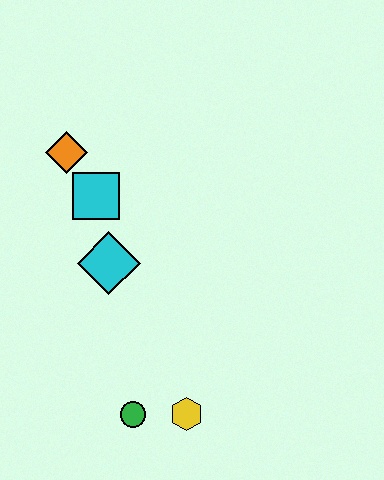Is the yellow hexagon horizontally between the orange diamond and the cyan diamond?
No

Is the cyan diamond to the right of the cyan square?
Yes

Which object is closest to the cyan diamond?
The cyan square is closest to the cyan diamond.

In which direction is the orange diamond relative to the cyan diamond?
The orange diamond is above the cyan diamond.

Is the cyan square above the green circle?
Yes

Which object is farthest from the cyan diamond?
The yellow hexagon is farthest from the cyan diamond.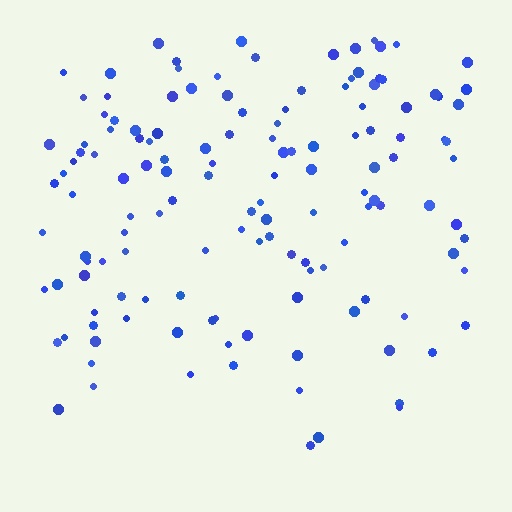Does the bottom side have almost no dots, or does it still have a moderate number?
Still a moderate number, just noticeably fewer than the top.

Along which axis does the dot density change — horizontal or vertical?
Vertical.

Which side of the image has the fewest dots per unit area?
The bottom.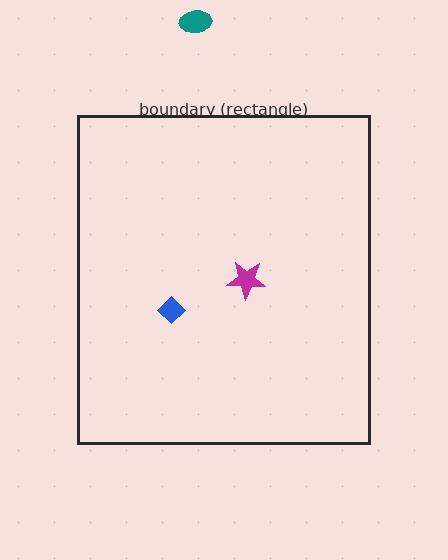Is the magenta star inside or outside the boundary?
Inside.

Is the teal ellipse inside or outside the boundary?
Outside.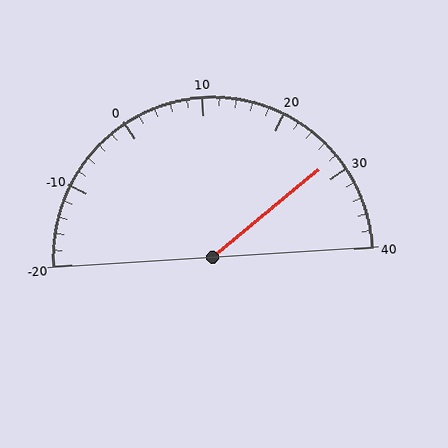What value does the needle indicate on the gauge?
The needle indicates approximately 28.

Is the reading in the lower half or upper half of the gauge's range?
The reading is in the upper half of the range (-20 to 40).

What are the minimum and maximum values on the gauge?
The gauge ranges from -20 to 40.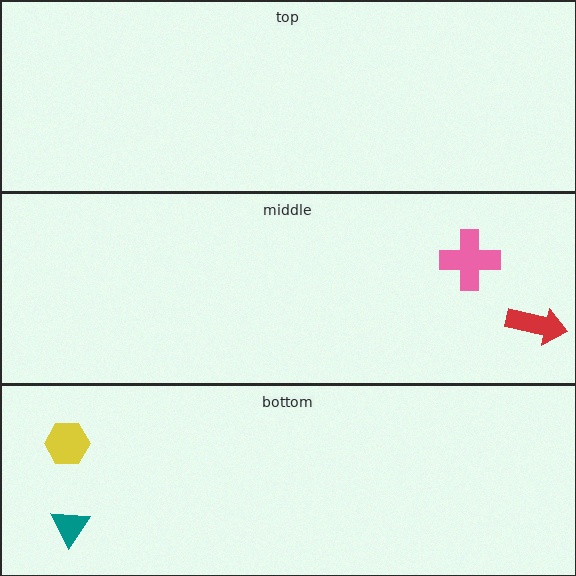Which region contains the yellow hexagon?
The bottom region.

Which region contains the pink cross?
The middle region.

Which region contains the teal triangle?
The bottom region.